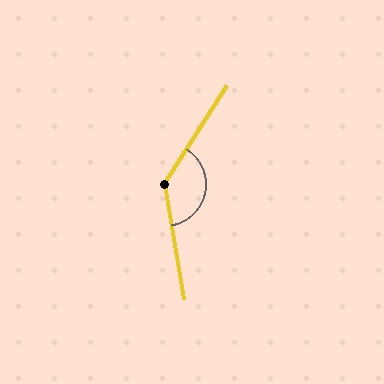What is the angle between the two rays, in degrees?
Approximately 138 degrees.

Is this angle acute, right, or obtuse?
It is obtuse.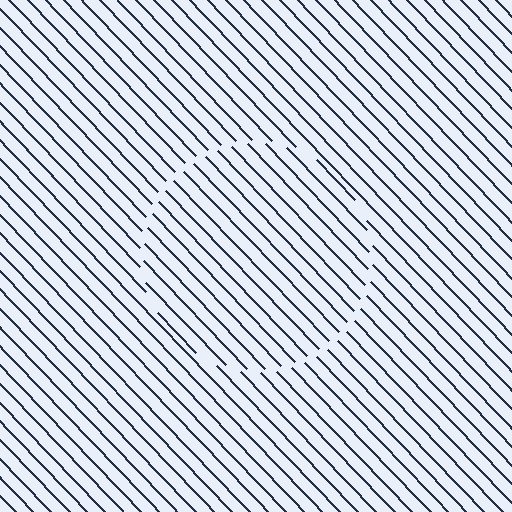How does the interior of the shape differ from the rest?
The interior of the shape contains the same grating, shifted by half a period — the contour is defined by the phase discontinuity where line-ends from the inner and outer gratings abut.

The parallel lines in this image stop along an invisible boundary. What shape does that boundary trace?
An illusory circle. The interior of the shape contains the same grating, shifted by half a period — the contour is defined by the phase discontinuity where line-ends from the inner and outer gratings abut.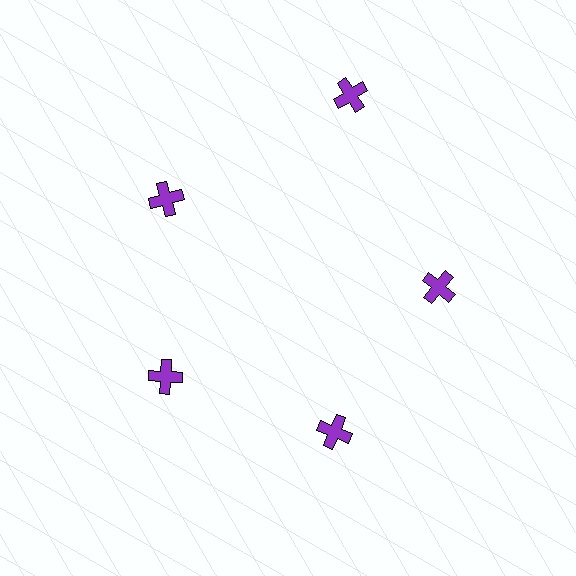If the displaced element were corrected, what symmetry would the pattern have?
It would have 5-fold rotational symmetry — the pattern would map onto itself every 72 degrees.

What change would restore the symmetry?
The symmetry would be restored by moving it inward, back onto the ring so that all 5 crosses sit at equal angles and equal distance from the center.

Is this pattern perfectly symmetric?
No. The 5 purple crosses are arranged in a ring, but one element near the 1 o'clock position is pushed outward from the center, breaking the 5-fold rotational symmetry.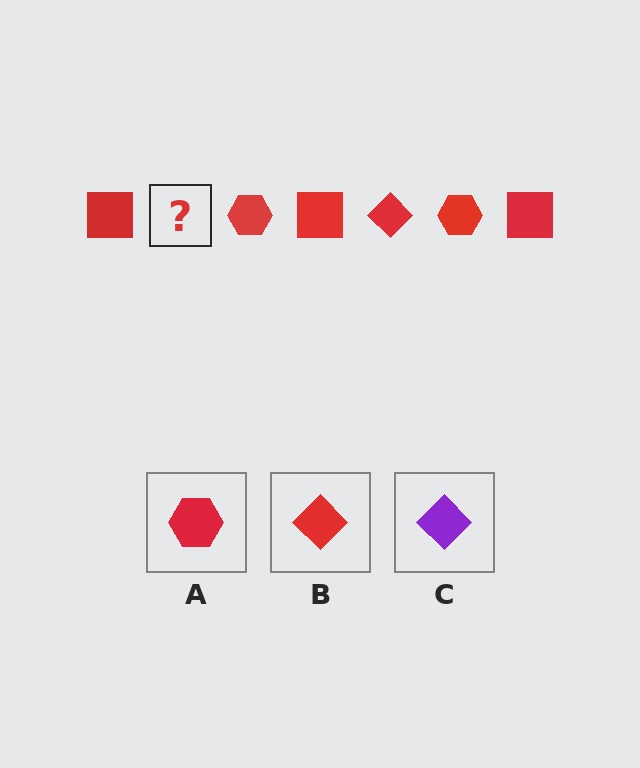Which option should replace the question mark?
Option B.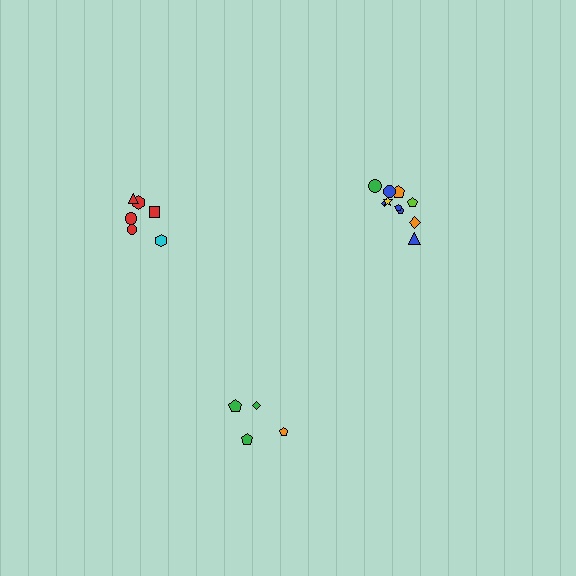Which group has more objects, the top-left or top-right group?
The top-right group.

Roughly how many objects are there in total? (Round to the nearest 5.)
Roughly 20 objects in total.